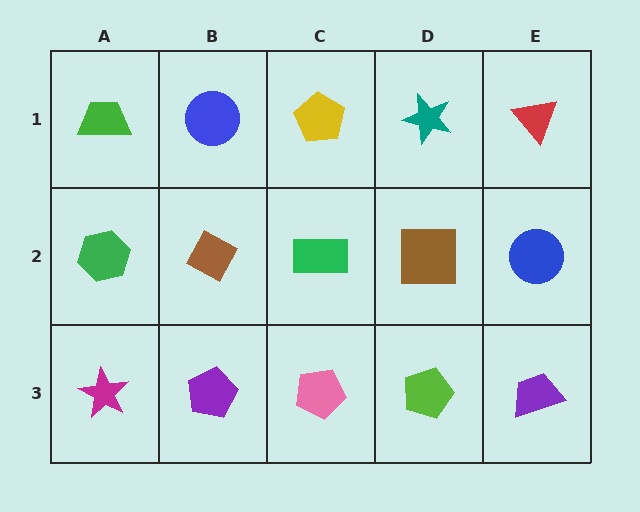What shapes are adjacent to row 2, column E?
A red triangle (row 1, column E), a purple trapezoid (row 3, column E), a brown square (row 2, column D).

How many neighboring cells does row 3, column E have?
2.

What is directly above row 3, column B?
A brown diamond.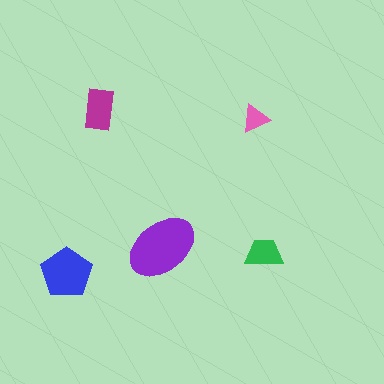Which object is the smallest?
The pink triangle.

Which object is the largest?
The purple ellipse.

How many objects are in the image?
There are 5 objects in the image.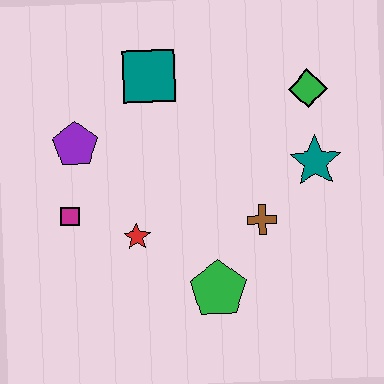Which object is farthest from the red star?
The green diamond is farthest from the red star.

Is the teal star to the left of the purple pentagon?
No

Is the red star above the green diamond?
No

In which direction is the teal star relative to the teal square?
The teal star is to the right of the teal square.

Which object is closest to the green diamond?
The teal star is closest to the green diamond.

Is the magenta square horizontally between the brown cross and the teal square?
No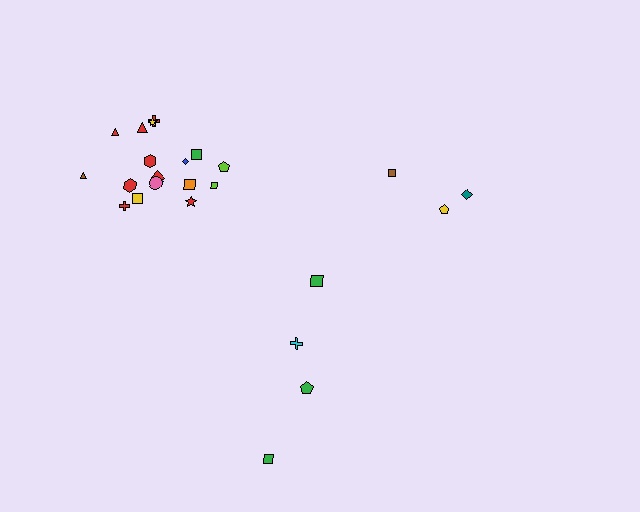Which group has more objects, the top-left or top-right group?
The top-left group.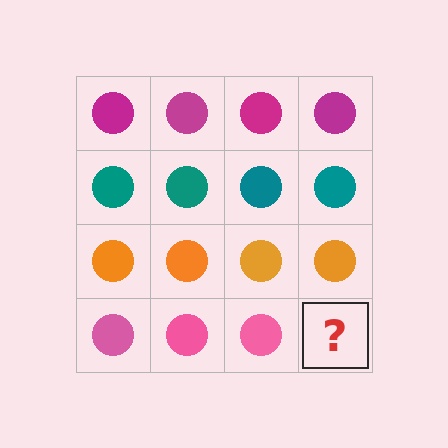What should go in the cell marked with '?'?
The missing cell should contain a pink circle.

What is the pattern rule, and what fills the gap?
The rule is that each row has a consistent color. The gap should be filled with a pink circle.